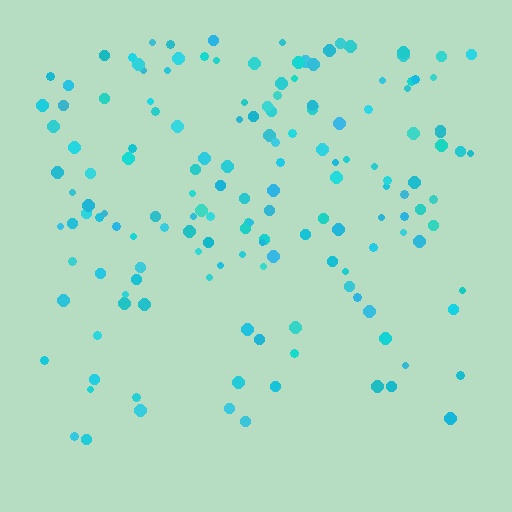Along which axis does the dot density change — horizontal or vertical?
Vertical.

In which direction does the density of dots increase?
From bottom to top, with the top side densest.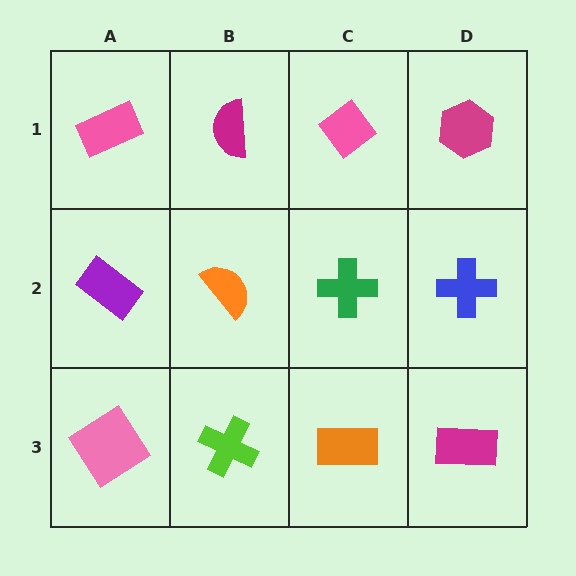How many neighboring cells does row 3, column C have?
3.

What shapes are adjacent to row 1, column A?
A purple rectangle (row 2, column A), a magenta semicircle (row 1, column B).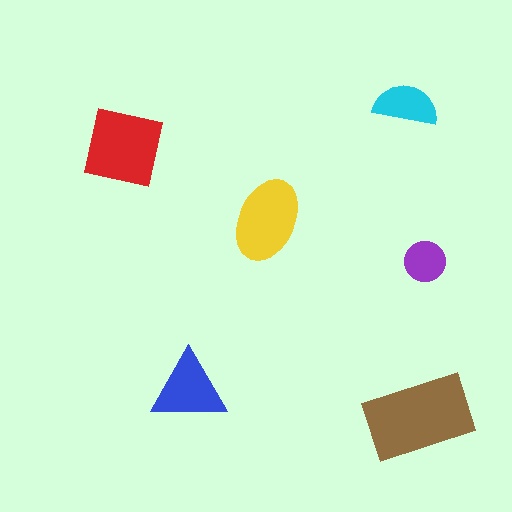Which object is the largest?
The brown rectangle.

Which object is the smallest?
The purple circle.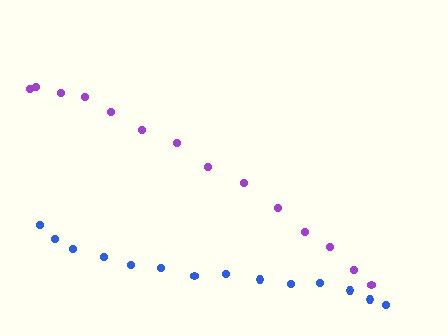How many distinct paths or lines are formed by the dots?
There are 2 distinct paths.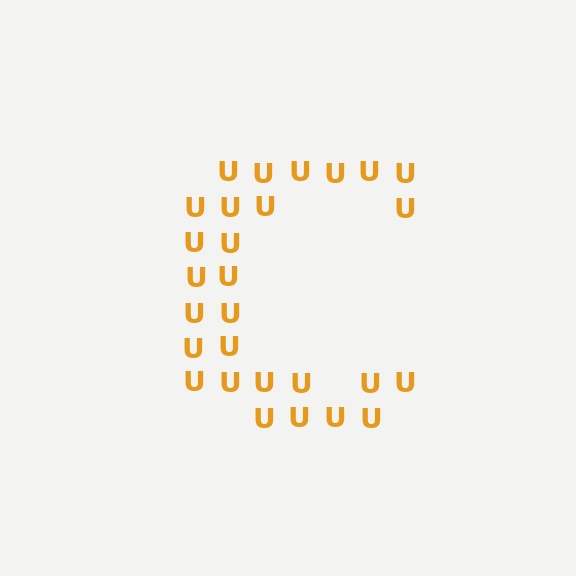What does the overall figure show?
The overall figure shows the letter C.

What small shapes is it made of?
It is made of small letter U's.